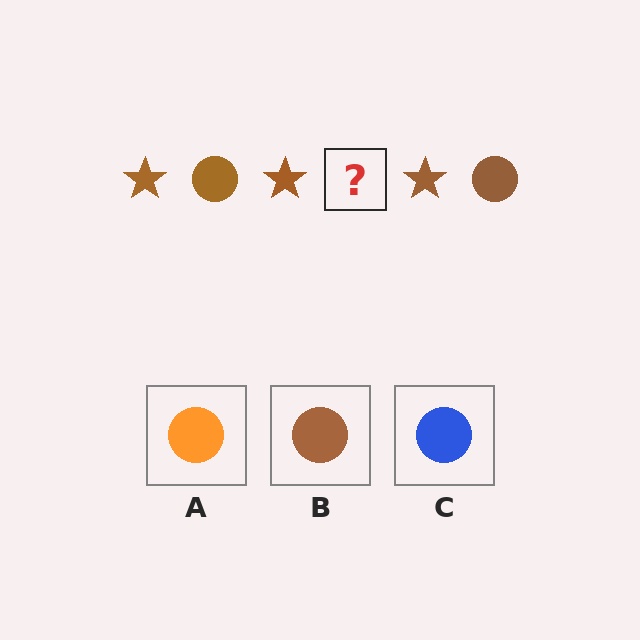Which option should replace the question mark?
Option B.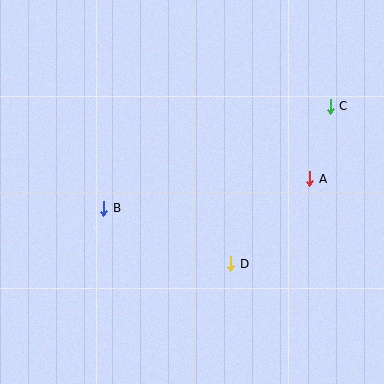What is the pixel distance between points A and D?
The distance between A and D is 116 pixels.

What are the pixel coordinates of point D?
Point D is at (231, 264).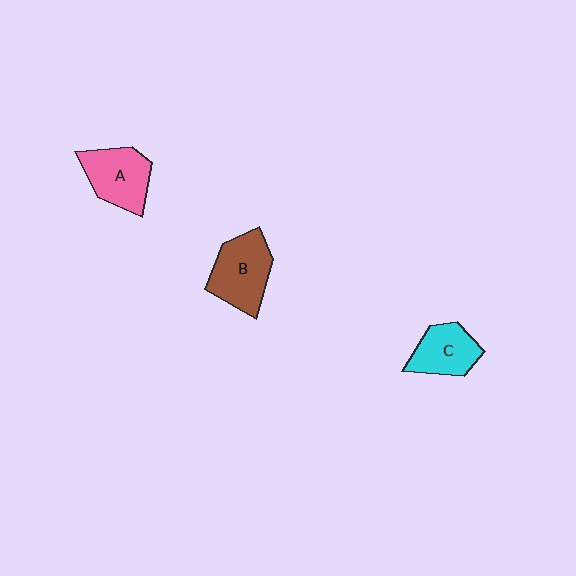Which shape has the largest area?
Shape B (brown).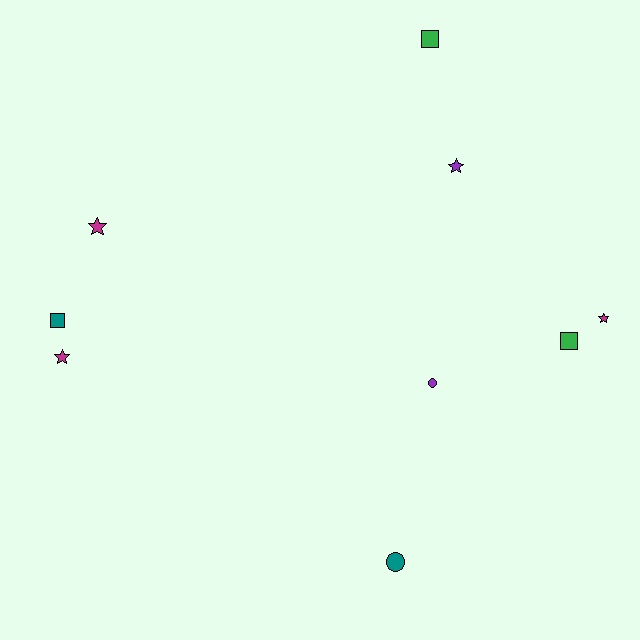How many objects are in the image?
There are 9 objects.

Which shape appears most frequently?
Star, with 4 objects.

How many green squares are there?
There are 2 green squares.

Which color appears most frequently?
Magenta, with 3 objects.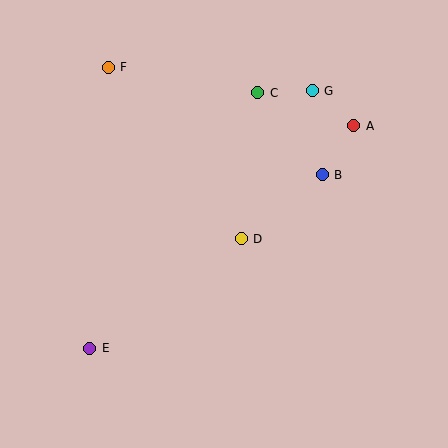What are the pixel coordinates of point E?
Point E is at (90, 348).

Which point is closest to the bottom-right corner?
Point D is closest to the bottom-right corner.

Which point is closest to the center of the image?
Point D at (241, 239) is closest to the center.